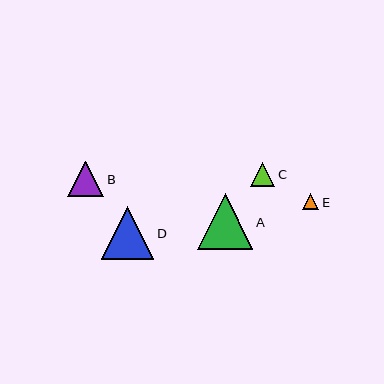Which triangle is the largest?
Triangle A is the largest with a size of approximately 55 pixels.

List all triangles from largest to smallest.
From largest to smallest: A, D, B, C, E.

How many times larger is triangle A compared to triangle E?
Triangle A is approximately 3.5 times the size of triangle E.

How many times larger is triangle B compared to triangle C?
Triangle B is approximately 1.5 times the size of triangle C.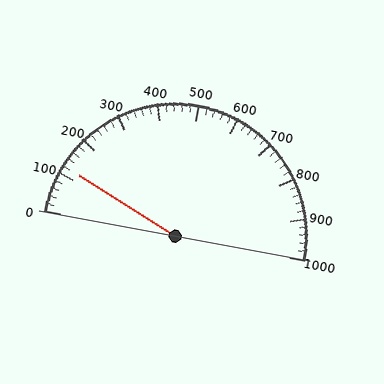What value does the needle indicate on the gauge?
The needle indicates approximately 120.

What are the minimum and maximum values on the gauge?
The gauge ranges from 0 to 1000.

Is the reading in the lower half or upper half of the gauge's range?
The reading is in the lower half of the range (0 to 1000).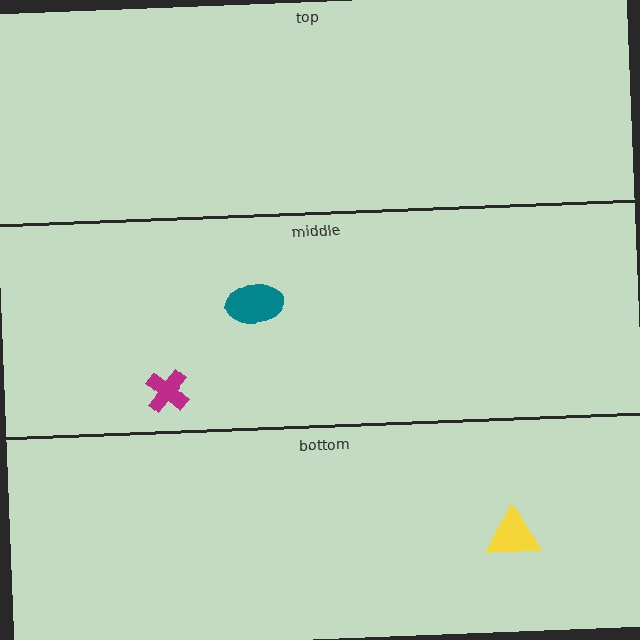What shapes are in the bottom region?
The yellow triangle.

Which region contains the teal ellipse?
The middle region.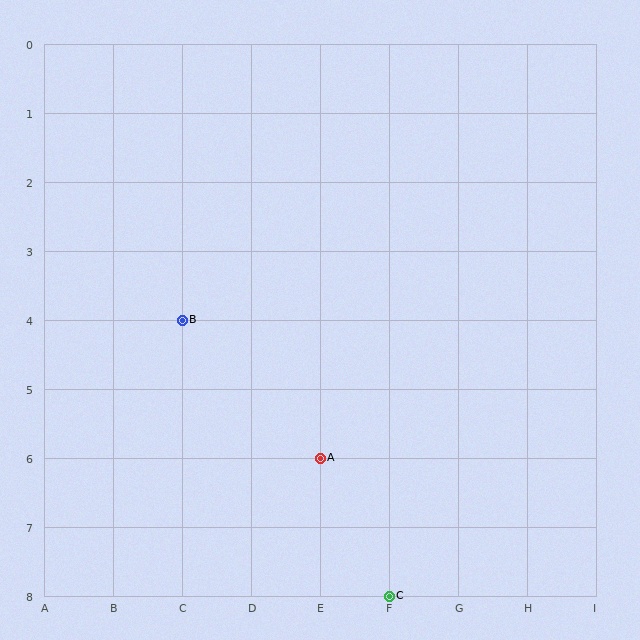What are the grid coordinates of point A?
Point A is at grid coordinates (E, 6).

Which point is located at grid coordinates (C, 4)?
Point B is at (C, 4).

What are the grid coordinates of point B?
Point B is at grid coordinates (C, 4).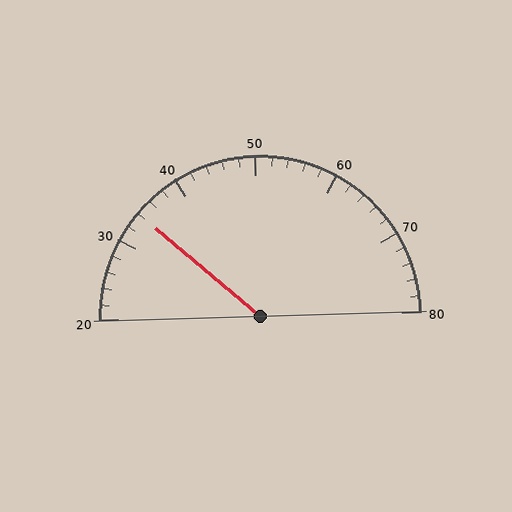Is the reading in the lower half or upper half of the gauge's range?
The reading is in the lower half of the range (20 to 80).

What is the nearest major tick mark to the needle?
The nearest major tick mark is 30.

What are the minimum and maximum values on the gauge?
The gauge ranges from 20 to 80.